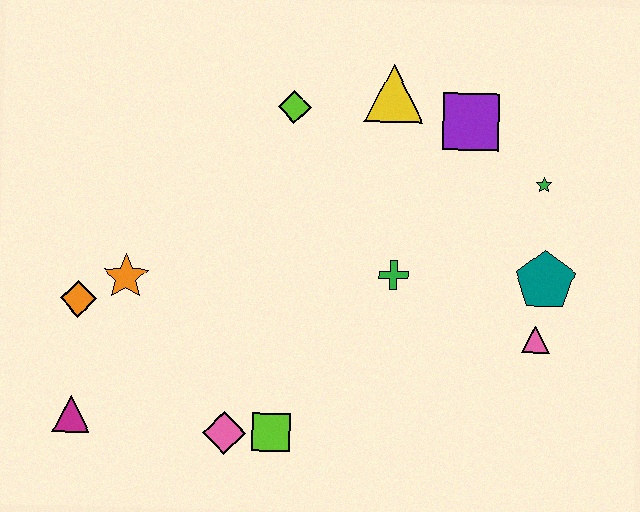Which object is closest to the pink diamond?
The lime square is closest to the pink diamond.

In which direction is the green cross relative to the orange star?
The green cross is to the right of the orange star.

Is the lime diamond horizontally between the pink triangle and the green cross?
No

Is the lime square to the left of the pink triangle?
Yes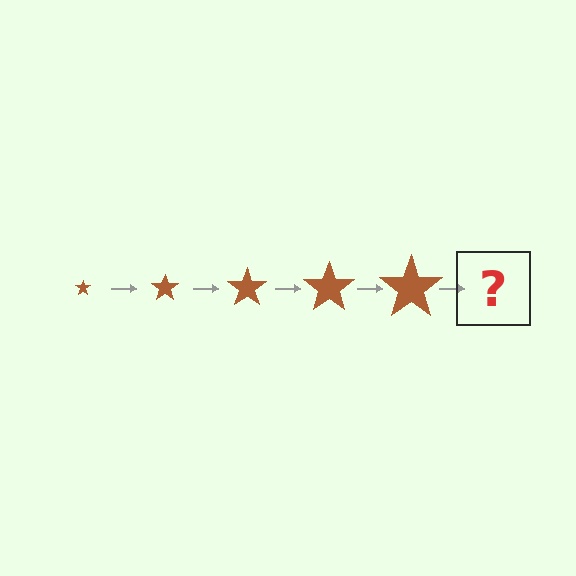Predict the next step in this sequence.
The next step is a brown star, larger than the previous one.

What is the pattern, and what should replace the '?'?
The pattern is that the star gets progressively larger each step. The '?' should be a brown star, larger than the previous one.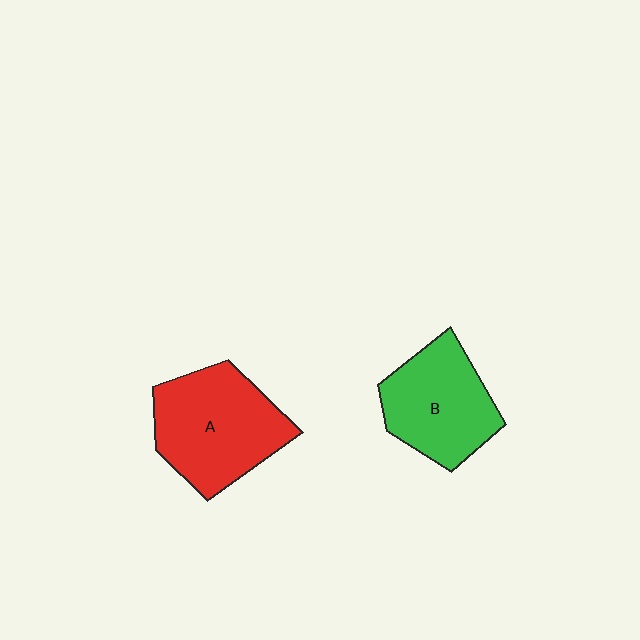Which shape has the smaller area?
Shape B (green).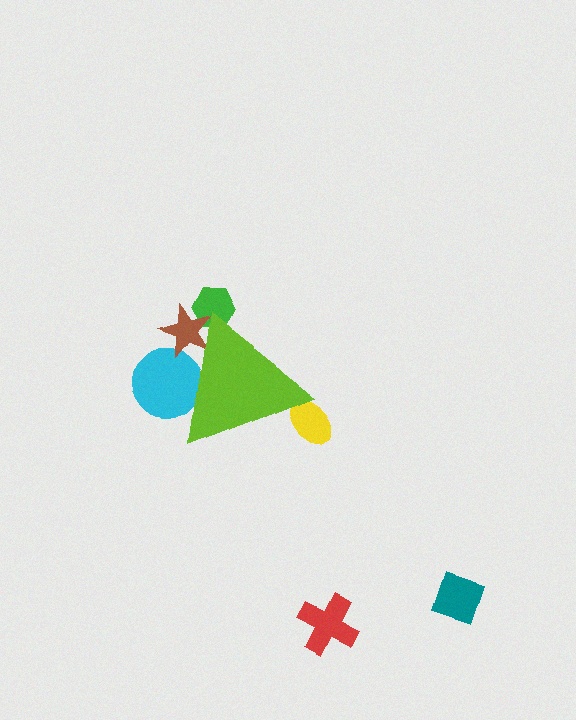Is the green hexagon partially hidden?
Yes, the green hexagon is partially hidden behind the lime triangle.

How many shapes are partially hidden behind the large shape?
4 shapes are partially hidden.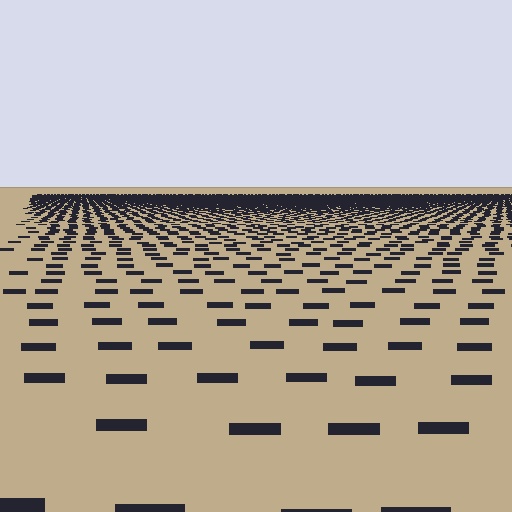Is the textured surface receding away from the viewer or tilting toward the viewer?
The surface is receding away from the viewer. Texture elements get smaller and denser toward the top.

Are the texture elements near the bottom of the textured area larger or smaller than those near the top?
Larger. Near the bottom, elements are closer to the viewer and appear at a bigger on-screen size.